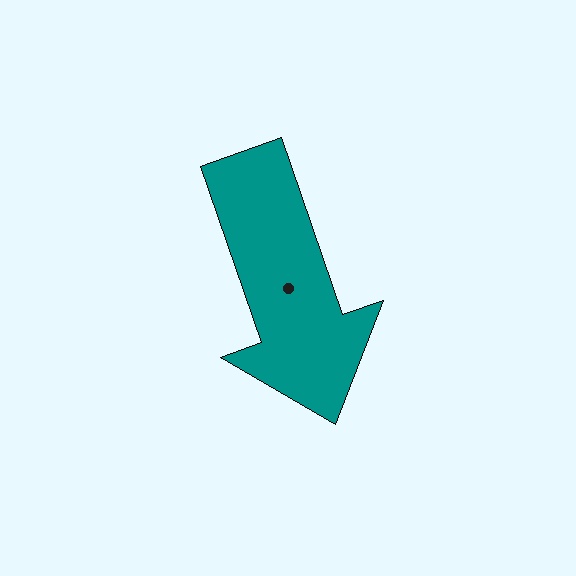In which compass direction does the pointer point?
South.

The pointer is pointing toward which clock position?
Roughly 5 o'clock.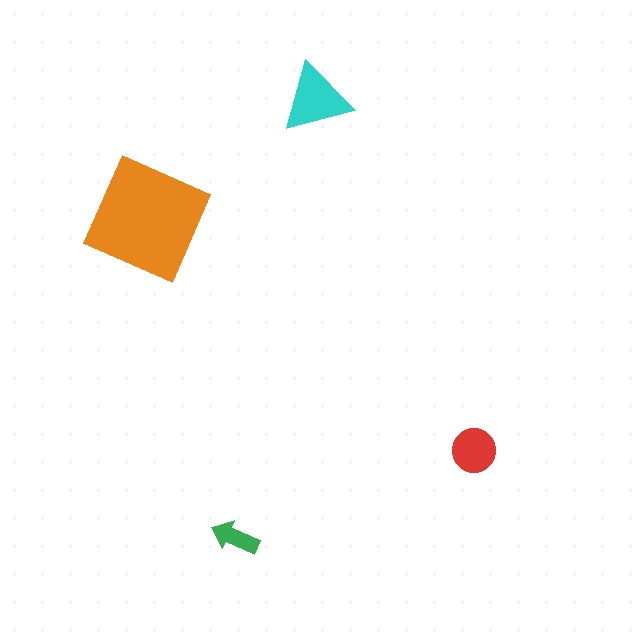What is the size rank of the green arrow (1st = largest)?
4th.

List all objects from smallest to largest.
The green arrow, the red circle, the cyan triangle, the orange square.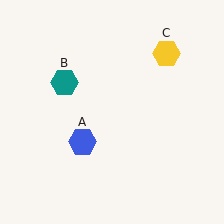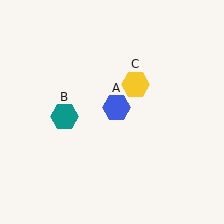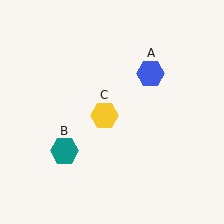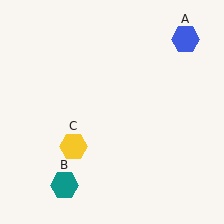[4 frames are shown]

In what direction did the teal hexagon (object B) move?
The teal hexagon (object B) moved down.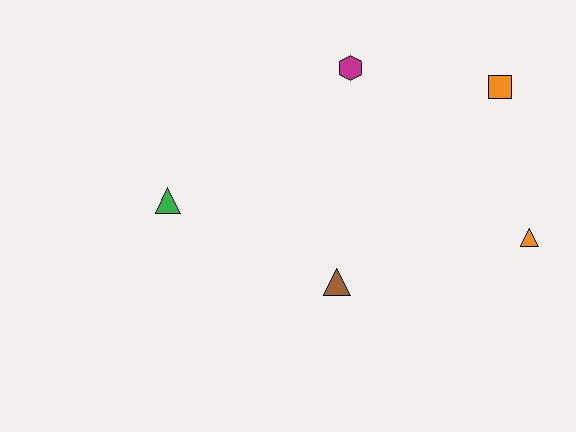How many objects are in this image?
There are 5 objects.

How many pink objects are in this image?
There are no pink objects.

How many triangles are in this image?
There are 3 triangles.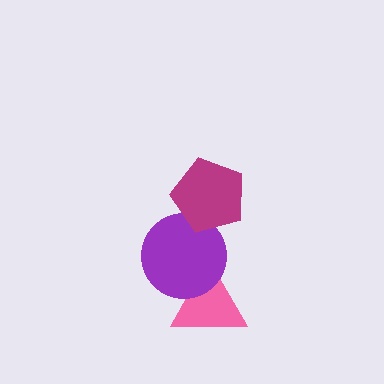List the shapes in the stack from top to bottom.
From top to bottom: the magenta pentagon, the purple circle, the pink triangle.